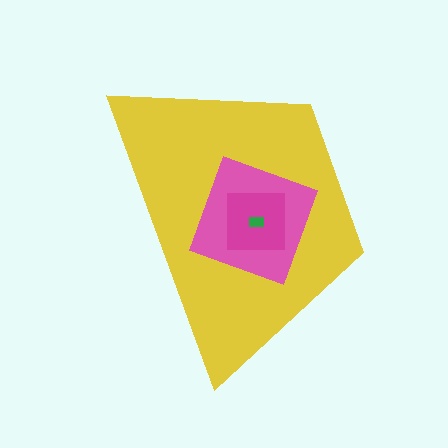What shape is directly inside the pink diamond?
The magenta square.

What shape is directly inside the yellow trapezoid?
The pink diamond.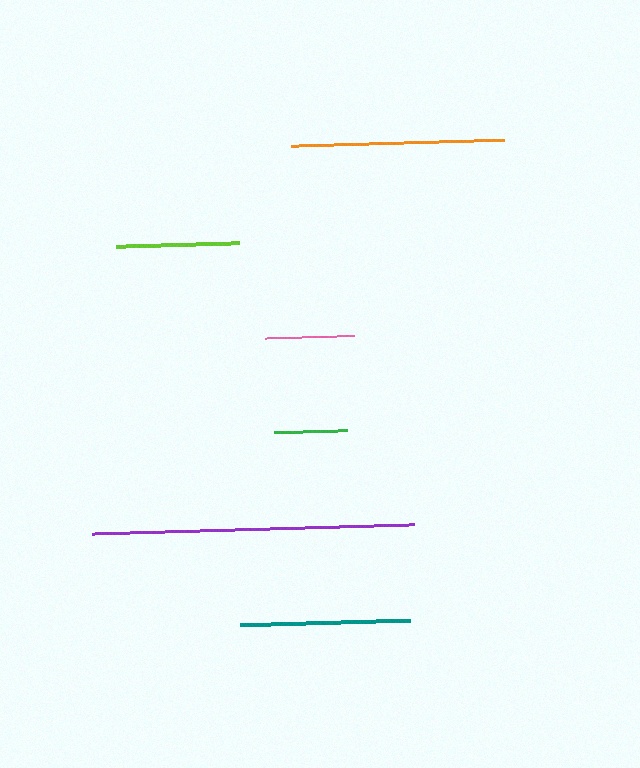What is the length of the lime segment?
The lime segment is approximately 124 pixels long.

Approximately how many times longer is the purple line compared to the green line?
The purple line is approximately 4.4 times the length of the green line.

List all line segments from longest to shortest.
From longest to shortest: purple, orange, teal, lime, pink, green.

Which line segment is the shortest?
The green line is the shortest at approximately 73 pixels.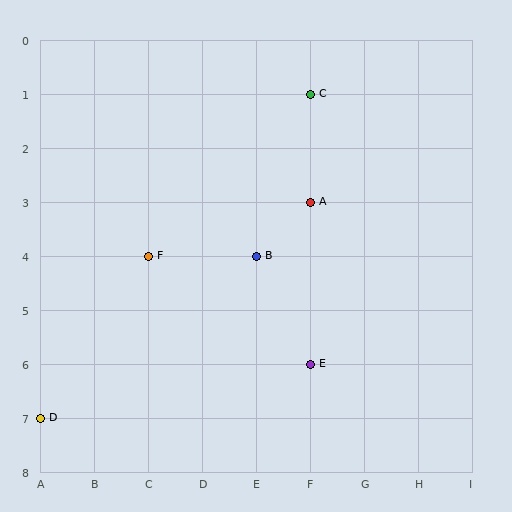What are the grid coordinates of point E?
Point E is at grid coordinates (F, 6).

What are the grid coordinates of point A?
Point A is at grid coordinates (F, 3).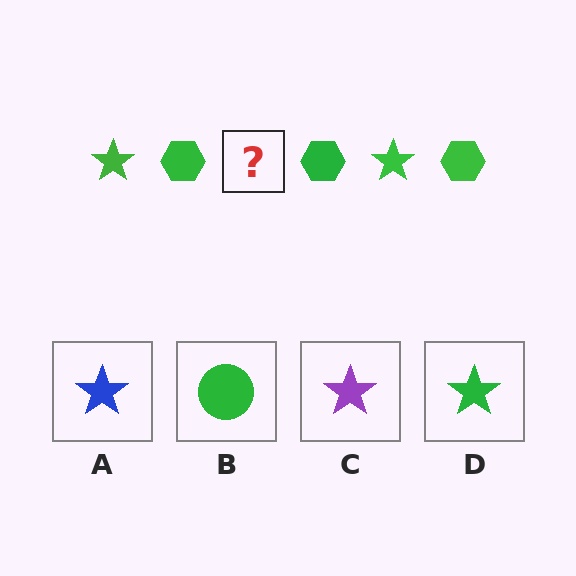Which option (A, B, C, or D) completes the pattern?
D.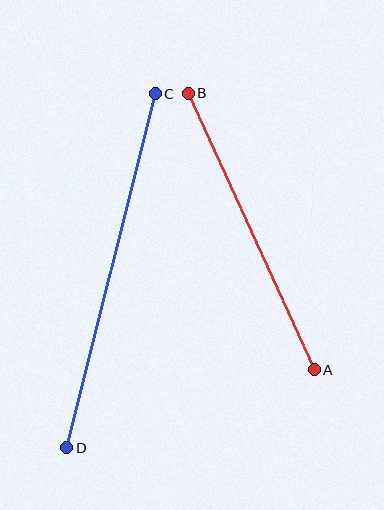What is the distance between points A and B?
The distance is approximately 304 pixels.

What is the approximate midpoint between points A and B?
The midpoint is at approximately (251, 232) pixels.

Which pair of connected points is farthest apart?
Points C and D are farthest apart.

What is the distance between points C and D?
The distance is approximately 365 pixels.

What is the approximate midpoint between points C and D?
The midpoint is at approximately (111, 271) pixels.